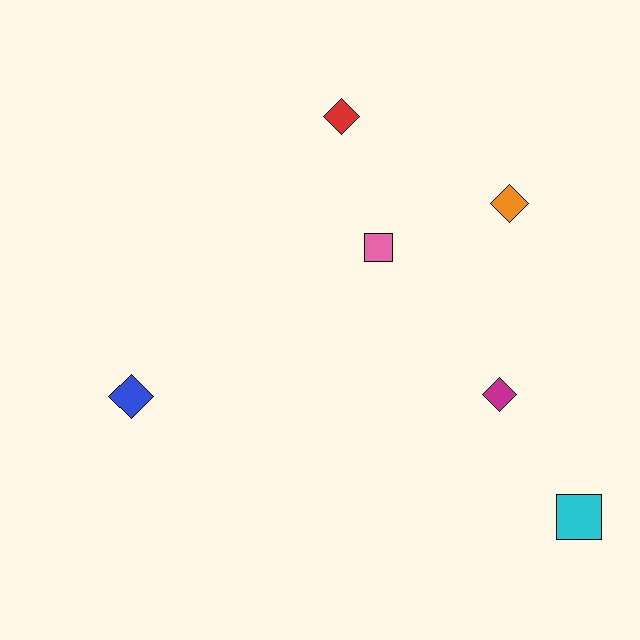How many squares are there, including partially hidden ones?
There are 2 squares.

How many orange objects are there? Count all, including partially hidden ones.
There is 1 orange object.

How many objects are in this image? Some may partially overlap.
There are 6 objects.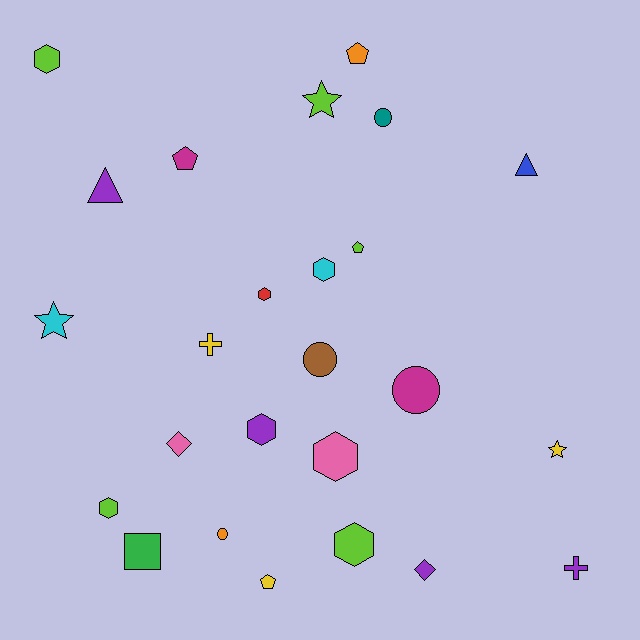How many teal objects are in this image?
There is 1 teal object.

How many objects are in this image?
There are 25 objects.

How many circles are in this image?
There are 4 circles.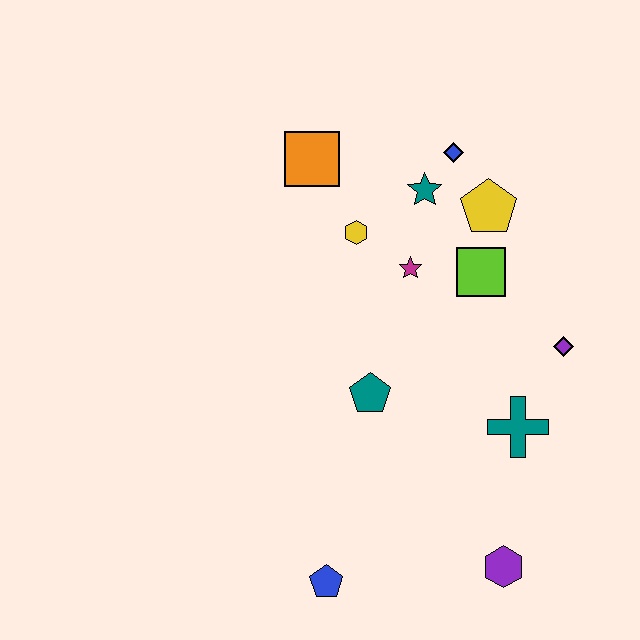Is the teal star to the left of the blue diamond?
Yes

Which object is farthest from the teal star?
The blue pentagon is farthest from the teal star.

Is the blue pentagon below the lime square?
Yes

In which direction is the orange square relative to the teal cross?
The orange square is above the teal cross.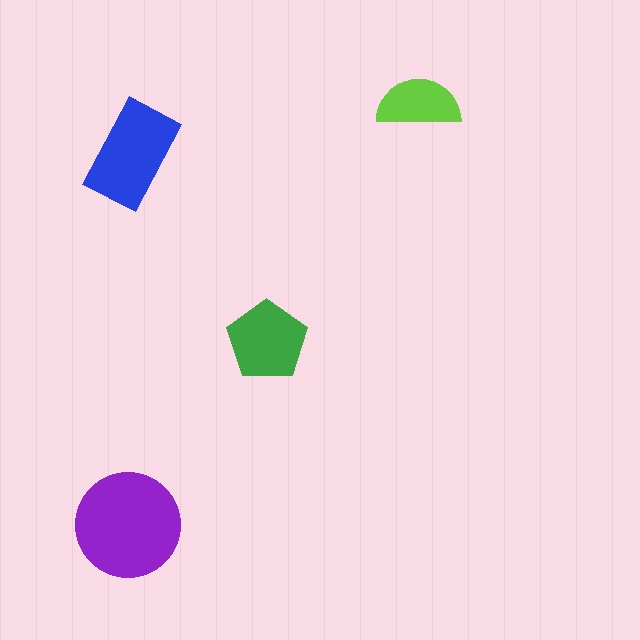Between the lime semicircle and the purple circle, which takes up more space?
The purple circle.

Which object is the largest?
The purple circle.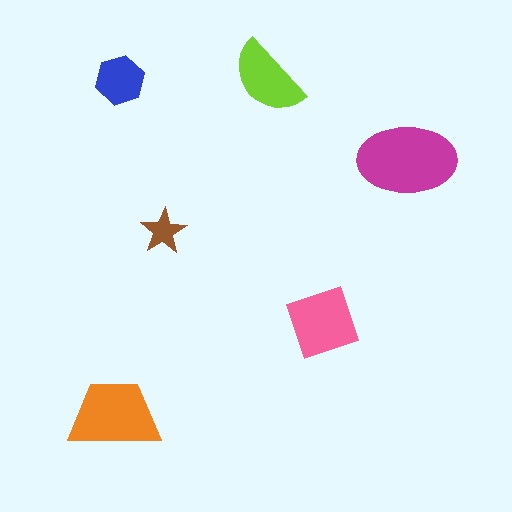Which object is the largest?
The magenta ellipse.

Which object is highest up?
The blue hexagon is topmost.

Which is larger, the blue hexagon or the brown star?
The blue hexagon.